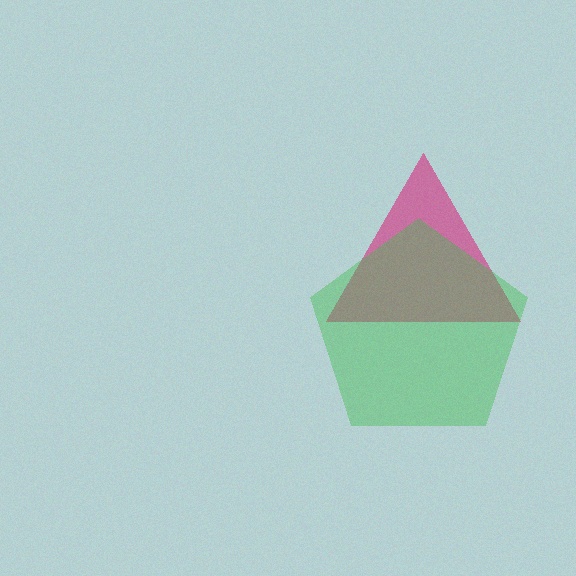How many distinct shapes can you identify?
There are 2 distinct shapes: a magenta triangle, a green pentagon.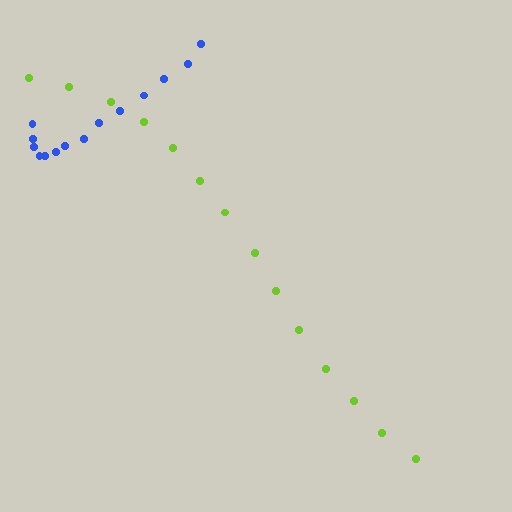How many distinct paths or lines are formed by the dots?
There are 2 distinct paths.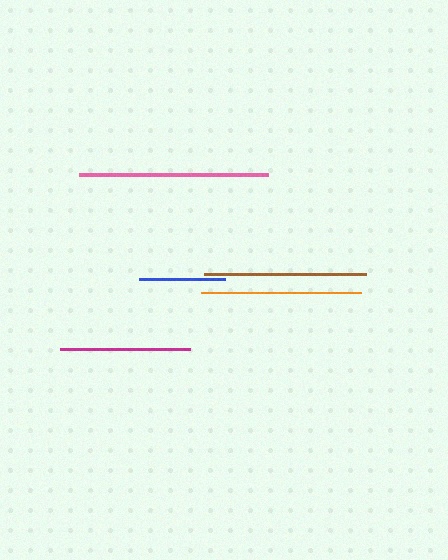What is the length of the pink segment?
The pink segment is approximately 189 pixels long.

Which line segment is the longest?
The pink line is the longest at approximately 189 pixels.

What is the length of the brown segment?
The brown segment is approximately 162 pixels long.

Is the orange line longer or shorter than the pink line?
The pink line is longer than the orange line.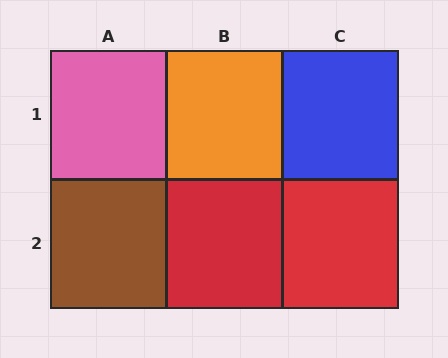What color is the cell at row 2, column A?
Brown.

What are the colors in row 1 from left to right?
Pink, orange, blue.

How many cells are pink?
1 cell is pink.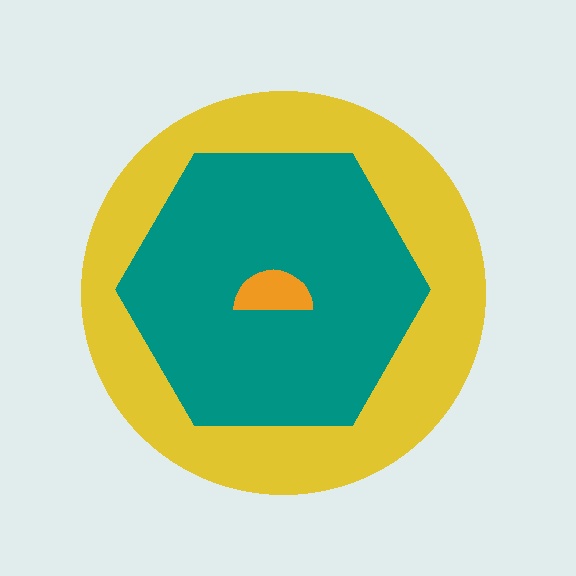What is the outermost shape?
The yellow circle.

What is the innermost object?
The orange semicircle.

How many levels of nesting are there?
3.